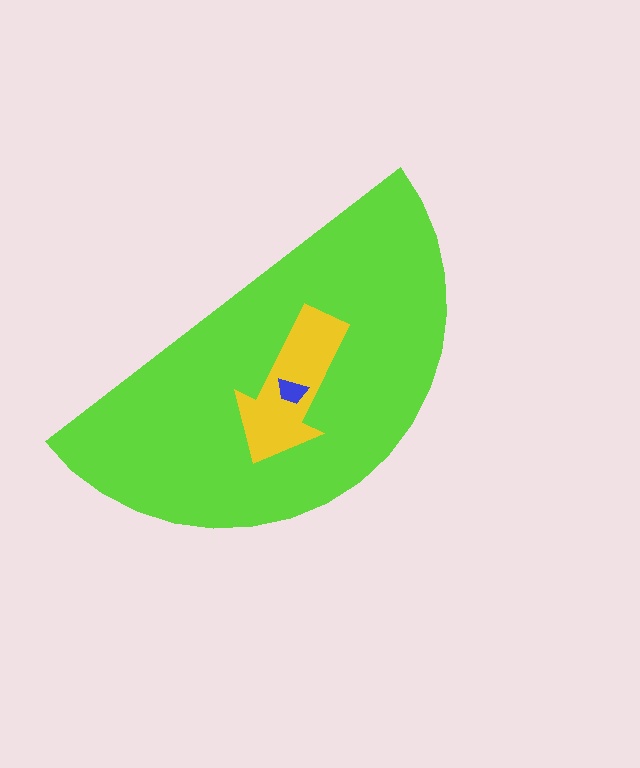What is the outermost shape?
The lime semicircle.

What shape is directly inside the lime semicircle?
The yellow arrow.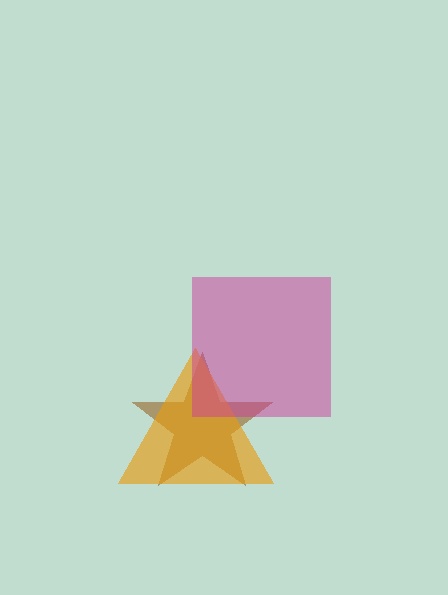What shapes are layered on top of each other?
The layered shapes are: a brown star, an orange triangle, a magenta square.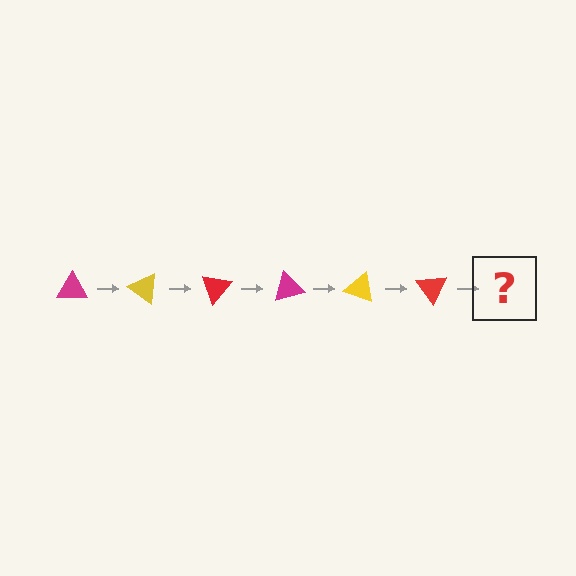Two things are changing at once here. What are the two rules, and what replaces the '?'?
The two rules are that it rotates 35 degrees each step and the color cycles through magenta, yellow, and red. The '?' should be a magenta triangle, rotated 210 degrees from the start.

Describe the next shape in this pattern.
It should be a magenta triangle, rotated 210 degrees from the start.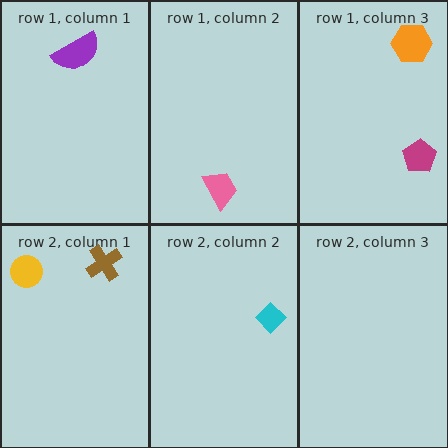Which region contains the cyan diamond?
The row 2, column 2 region.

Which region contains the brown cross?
The row 2, column 1 region.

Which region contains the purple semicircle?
The row 1, column 1 region.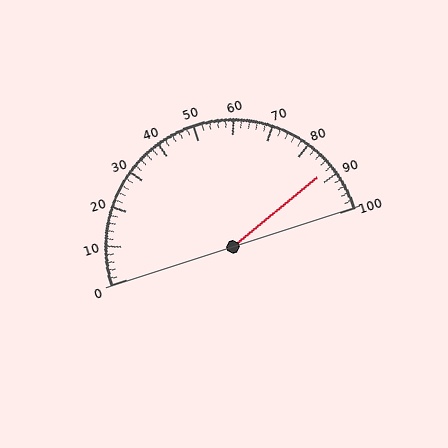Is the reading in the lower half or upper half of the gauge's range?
The reading is in the upper half of the range (0 to 100).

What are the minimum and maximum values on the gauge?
The gauge ranges from 0 to 100.